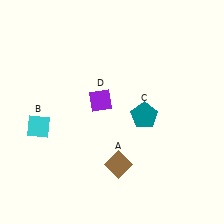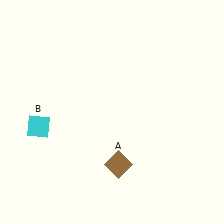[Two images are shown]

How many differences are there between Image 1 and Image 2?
There are 2 differences between the two images.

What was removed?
The purple diamond (D), the teal pentagon (C) were removed in Image 2.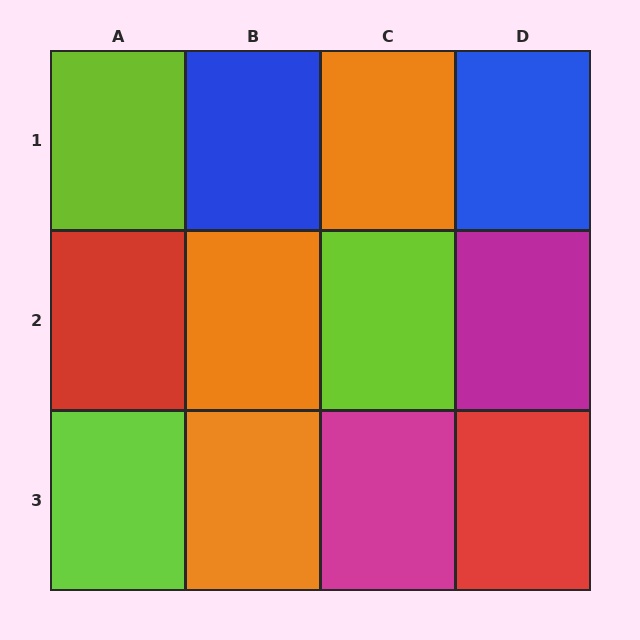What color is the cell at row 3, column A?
Lime.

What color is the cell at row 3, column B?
Orange.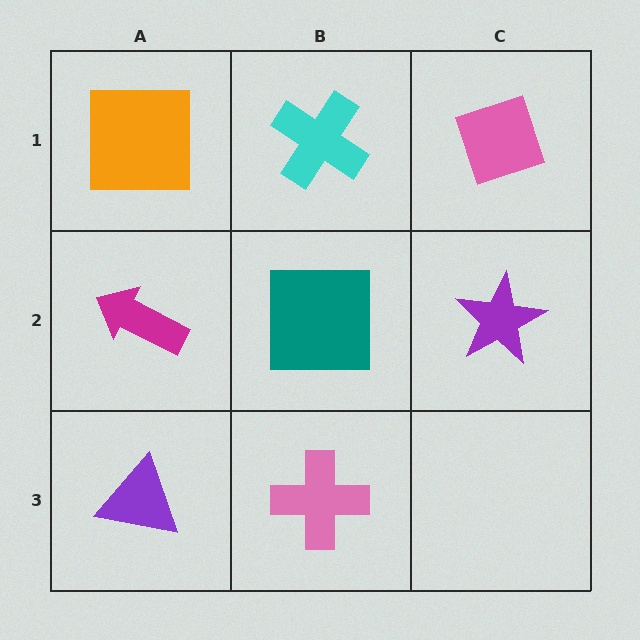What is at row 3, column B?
A pink cross.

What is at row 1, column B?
A cyan cross.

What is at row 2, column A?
A magenta arrow.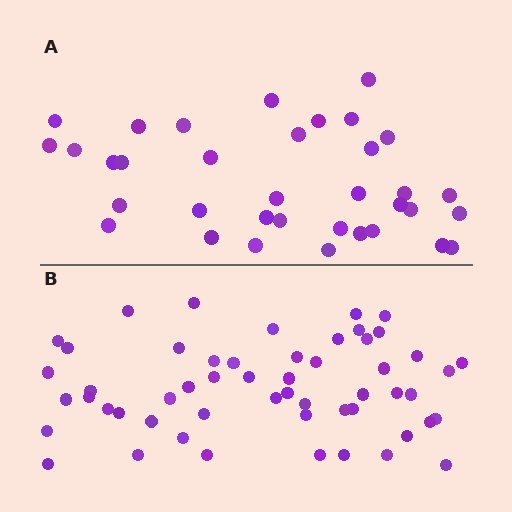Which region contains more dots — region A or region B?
Region B (the bottom region) has more dots.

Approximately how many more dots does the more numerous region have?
Region B has approximately 20 more dots than region A.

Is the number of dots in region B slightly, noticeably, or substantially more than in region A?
Region B has substantially more. The ratio is roughly 1.5 to 1.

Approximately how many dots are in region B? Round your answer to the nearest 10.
About 50 dots. (The exact count is 54, which rounds to 50.)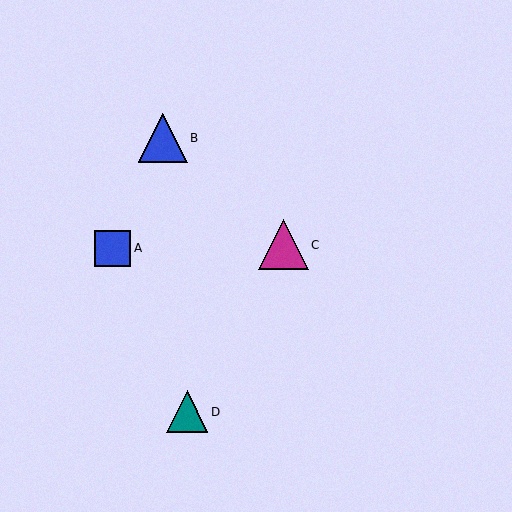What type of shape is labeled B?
Shape B is a blue triangle.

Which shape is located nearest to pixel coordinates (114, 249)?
The blue square (labeled A) at (113, 248) is nearest to that location.